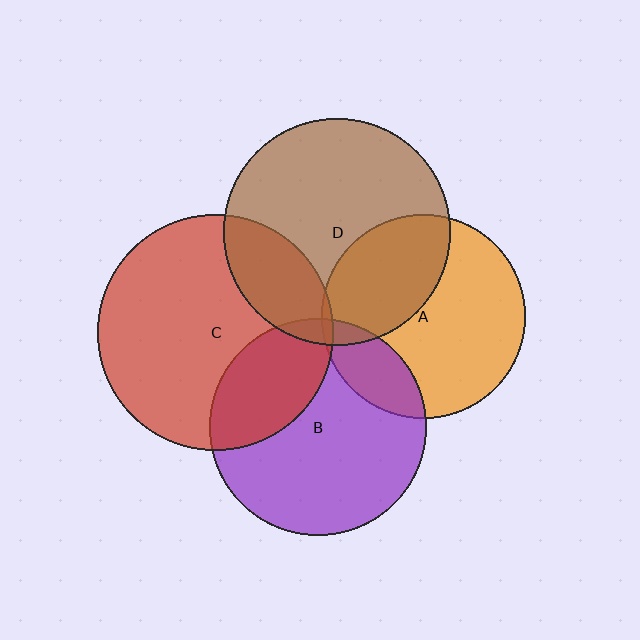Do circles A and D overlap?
Yes.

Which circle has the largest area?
Circle C (red).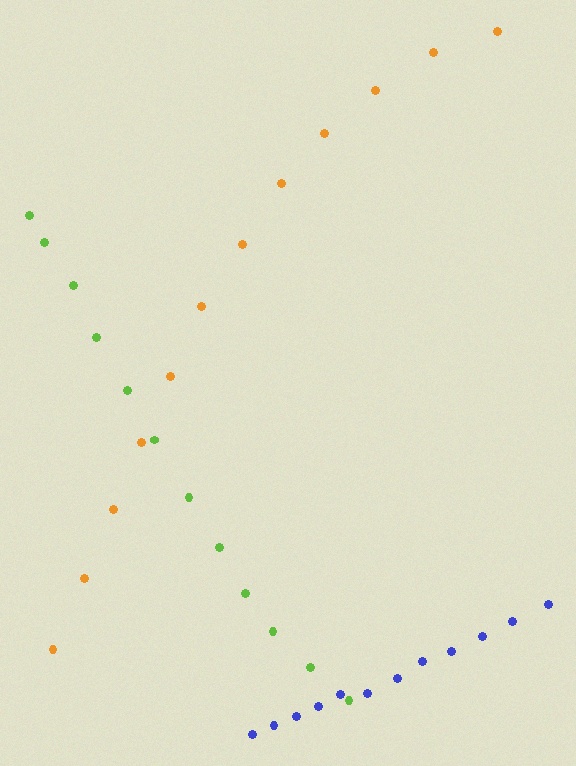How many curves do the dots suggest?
There are 3 distinct paths.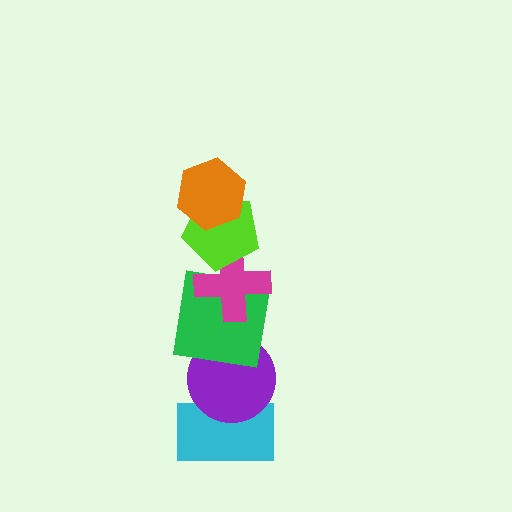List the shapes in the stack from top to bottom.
From top to bottom: the orange hexagon, the lime pentagon, the magenta cross, the green square, the purple circle, the cyan rectangle.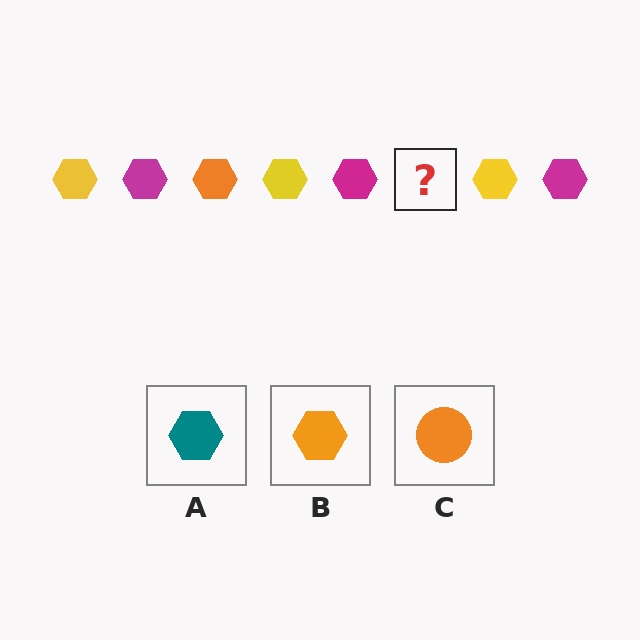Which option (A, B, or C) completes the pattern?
B.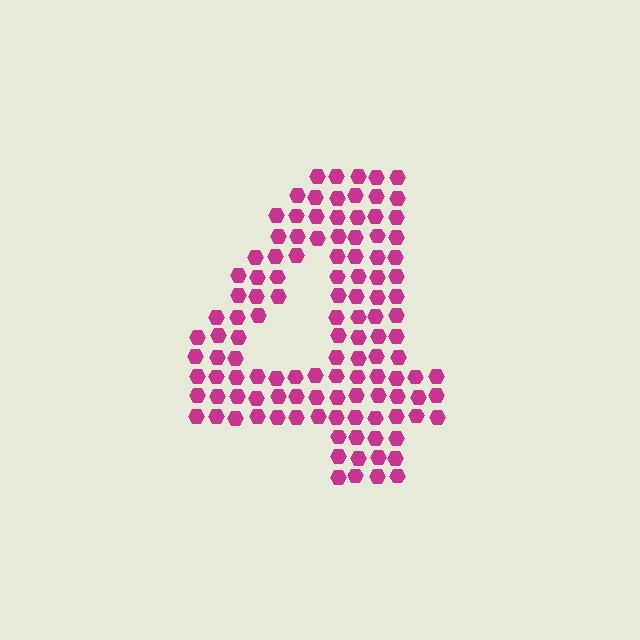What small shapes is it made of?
It is made of small hexagons.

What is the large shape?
The large shape is the digit 4.